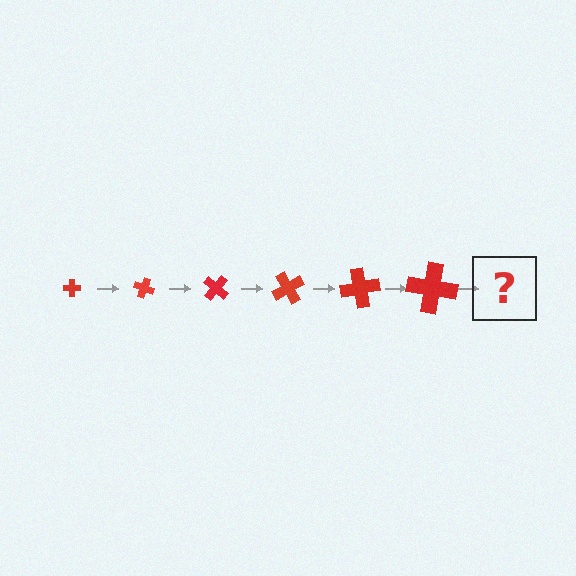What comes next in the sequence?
The next element should be a cross, larger than the previous one and rotated 120 degrees from the start.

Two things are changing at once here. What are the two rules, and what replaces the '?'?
The two rules are that the cross grows larger each step and it rotates 20 degrees each step. The '?' should be a cross, larger than the previous one and rotated 120 degrees from the start.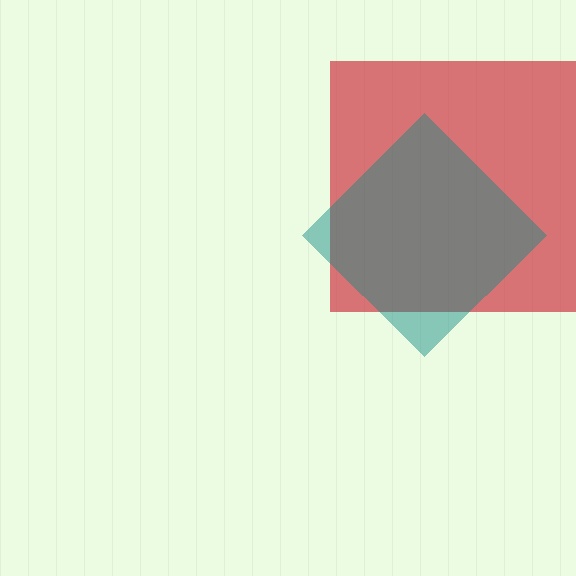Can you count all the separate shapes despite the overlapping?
Yes, there are 2 separate shapes.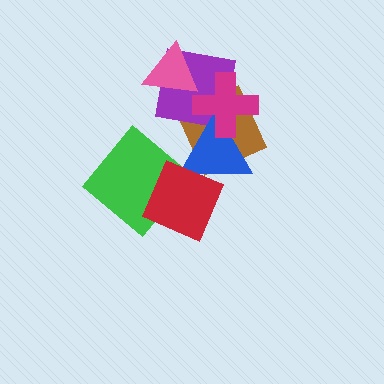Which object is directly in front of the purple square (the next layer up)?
The blue triangle is directly in front of the purple square.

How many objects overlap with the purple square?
4 objects overlap with the purple square.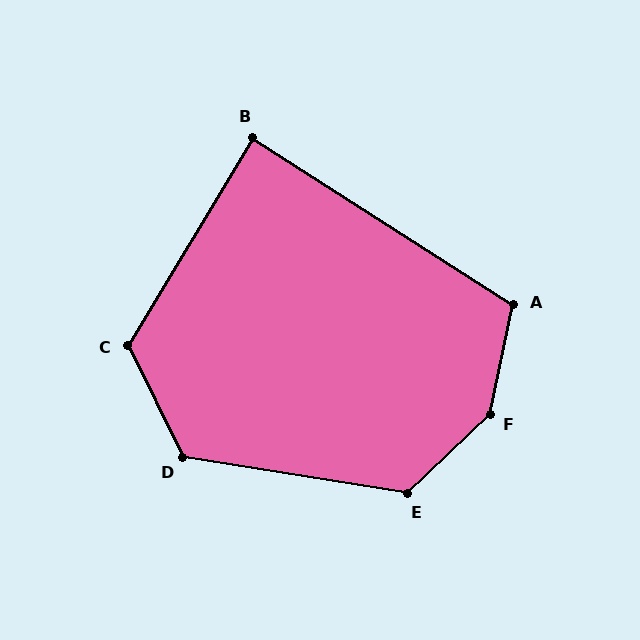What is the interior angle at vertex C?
Approximately 123 degrees (obtuse).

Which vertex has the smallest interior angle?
B, at approximately 88 degrees.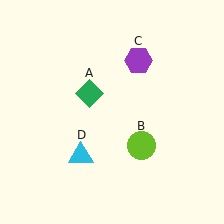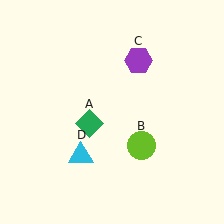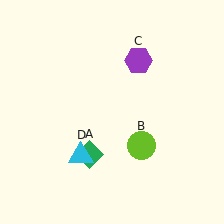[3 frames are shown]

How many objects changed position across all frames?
1 object changed position: green diamond (object A).